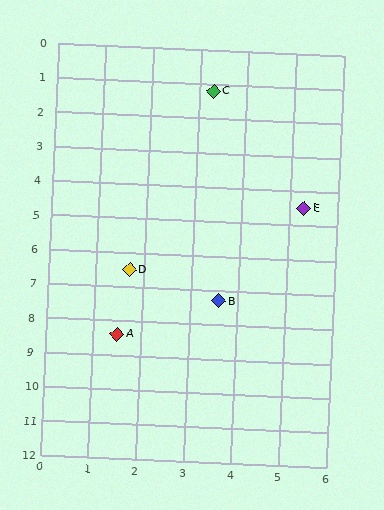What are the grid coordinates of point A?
Point A is at approximately (1.5, 8.4).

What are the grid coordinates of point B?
Point B is at approximately (3.6, 7.3).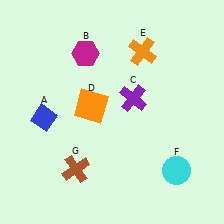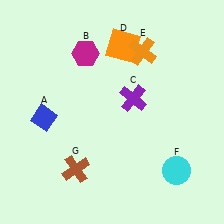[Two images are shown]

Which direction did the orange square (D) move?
The orange square (D) moved up.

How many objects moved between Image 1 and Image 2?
1 object moved between the two images.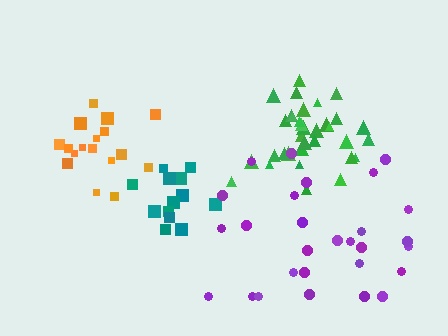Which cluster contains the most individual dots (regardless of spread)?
Green (34).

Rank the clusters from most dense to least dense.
green, teal, orange, purple.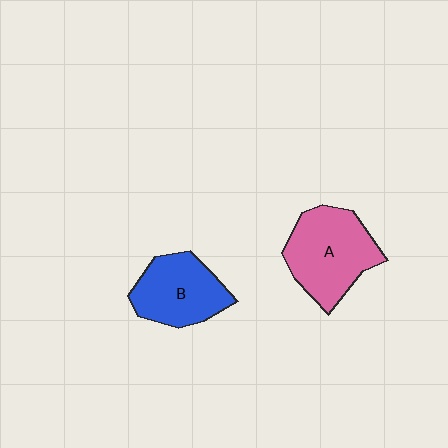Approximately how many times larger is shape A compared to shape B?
Approximately 1.2 times.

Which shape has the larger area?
Shape A (pink).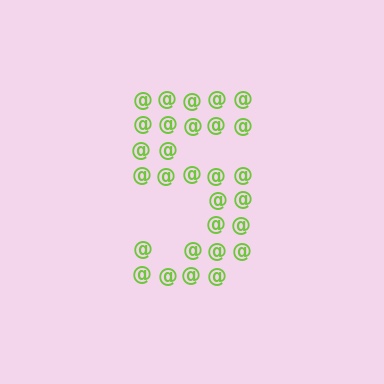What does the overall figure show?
The overall figure shows the digit 5.